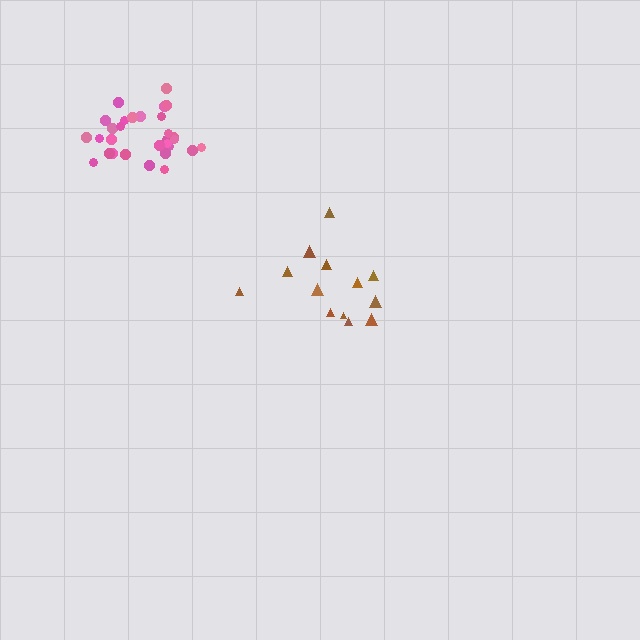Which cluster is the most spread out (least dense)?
Brown.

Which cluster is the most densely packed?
Pink.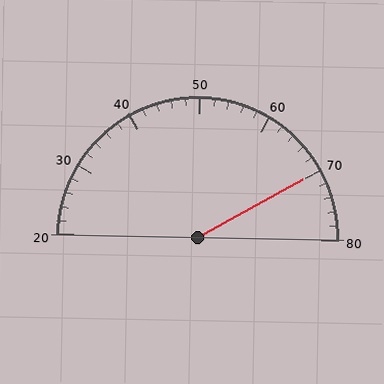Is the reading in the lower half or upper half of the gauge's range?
The reading is in the upper half of the range (20 to 80).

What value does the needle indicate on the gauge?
The needle indicates approximately 70.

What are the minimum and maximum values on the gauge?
The gauge ranges from 20 to 80.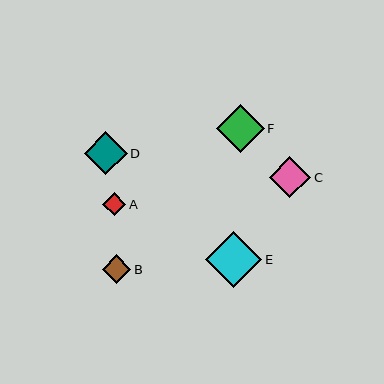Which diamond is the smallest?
Diamond A is the smallest with a size of approximately 23 pixels.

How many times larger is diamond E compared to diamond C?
Diamond E is approximately 1.4 times the size of diamond C.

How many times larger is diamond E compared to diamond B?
Diamond E is approximately 2.0 times the size of diamond B.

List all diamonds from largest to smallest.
From largest to smallest: E, F, D, C, B, A.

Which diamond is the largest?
Diamond E is the largest with a size of approximately 57 pixels.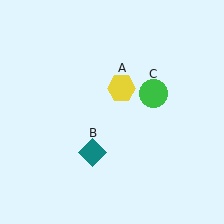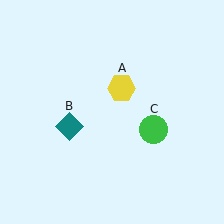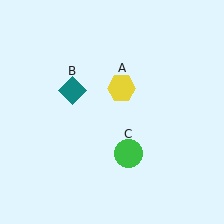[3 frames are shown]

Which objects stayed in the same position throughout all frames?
Yellow hexagon (object A) remained stationary.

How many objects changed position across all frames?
2 objects changed position: teal diamond (object B), green circle (object C).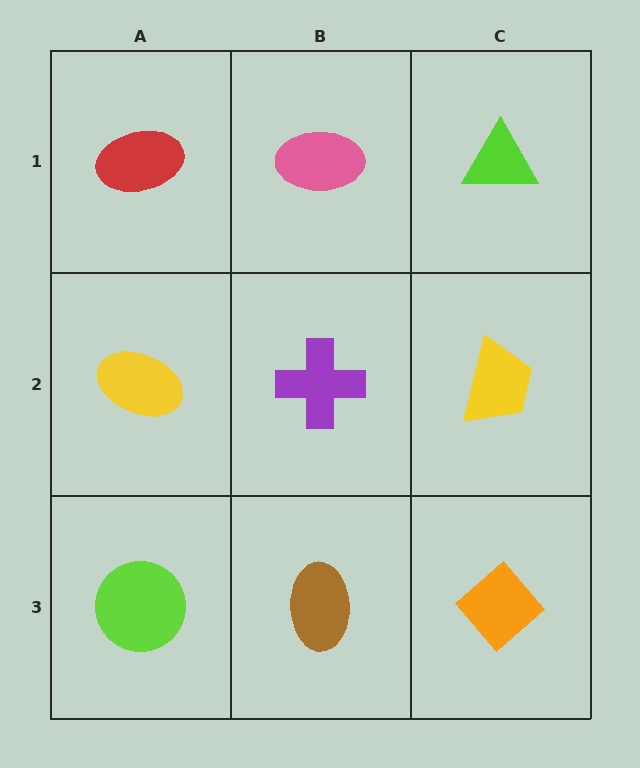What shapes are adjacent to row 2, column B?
A pink ellipse (row 1, column B), a brown ellipse (row 3, column B), a yellow ellipse (row 2, column A), a yellow trapezoid (row 2, column C).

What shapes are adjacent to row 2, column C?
A lime triangle (row 1, column C), an orange diamond (row 3, column C), a purple cross (row 2, column B).